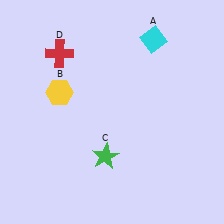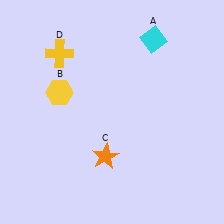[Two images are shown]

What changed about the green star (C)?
In Image 1, C is green. In Image 2, it changed to orange.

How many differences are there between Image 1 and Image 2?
There are 2 differences between the two images.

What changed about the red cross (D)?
In Image 1, D is red. In Image 2, it changed to yellow.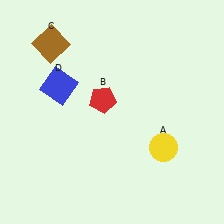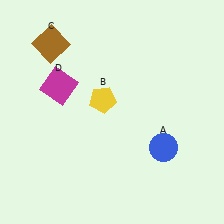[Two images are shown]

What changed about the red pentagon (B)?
In Image 1, B is red. In Image 2, it changed to yellow.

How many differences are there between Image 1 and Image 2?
There are 3 differences between the two images.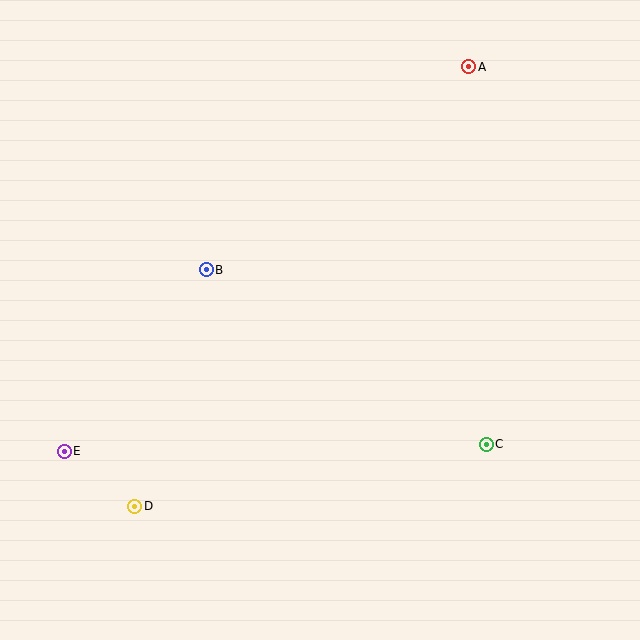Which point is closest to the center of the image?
Point B at (206, 270) is closest to the center.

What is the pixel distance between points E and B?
The distance between E and B is 231 pixels.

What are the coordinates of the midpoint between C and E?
The midpoint between C and E is at (275, 448).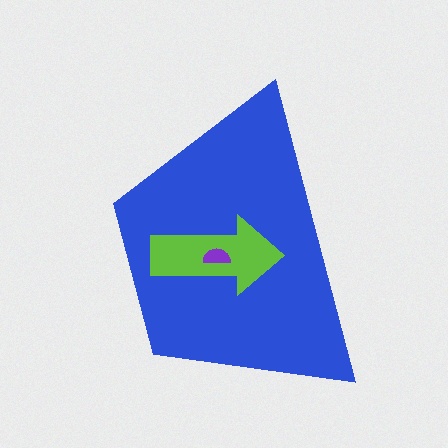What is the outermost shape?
The blue trapezoid.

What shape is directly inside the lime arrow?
The purple semicircle.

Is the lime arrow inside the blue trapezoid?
Yes.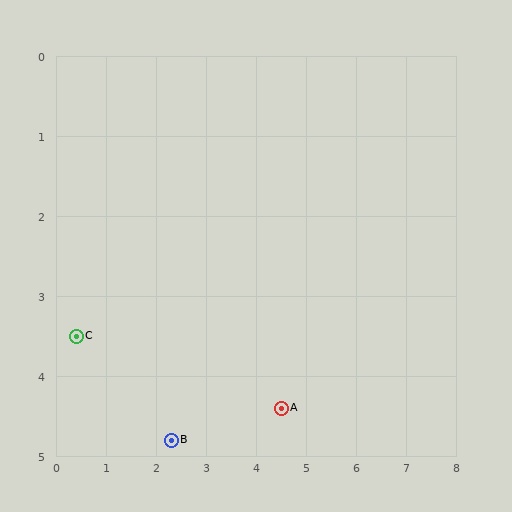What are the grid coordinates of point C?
Point C is at approximately (0.4, 3.5).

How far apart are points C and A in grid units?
Points C and A are about 4.2 grid units apart.